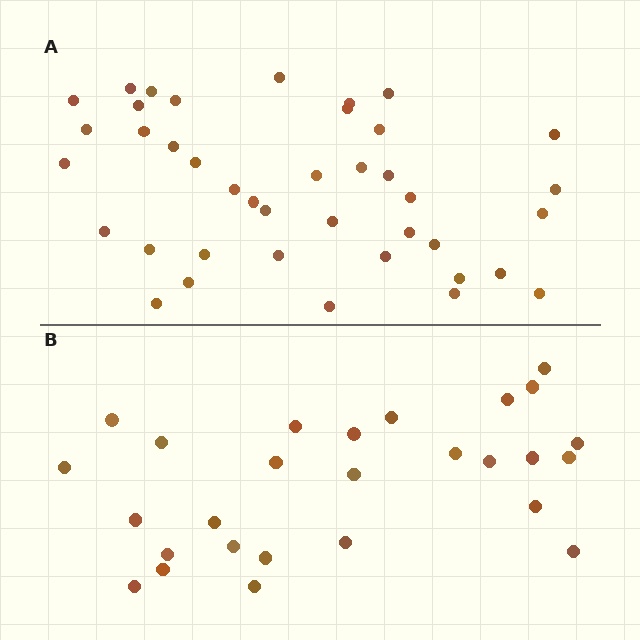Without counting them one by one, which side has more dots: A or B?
Region A (the top region) has more dots.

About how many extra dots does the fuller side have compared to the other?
Region A has approximately 15 more dots than region B.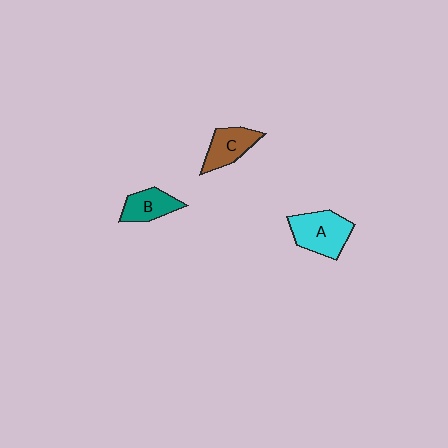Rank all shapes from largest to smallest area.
From largest to smallest: A (cyan), C (brown), B (teal).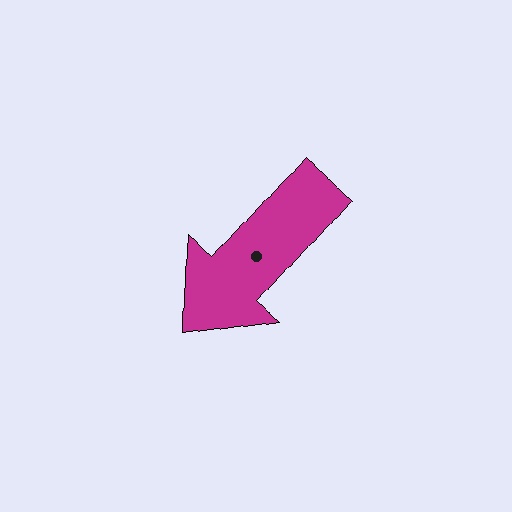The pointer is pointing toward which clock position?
Roughly 7 o'clock.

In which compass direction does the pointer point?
Southwest.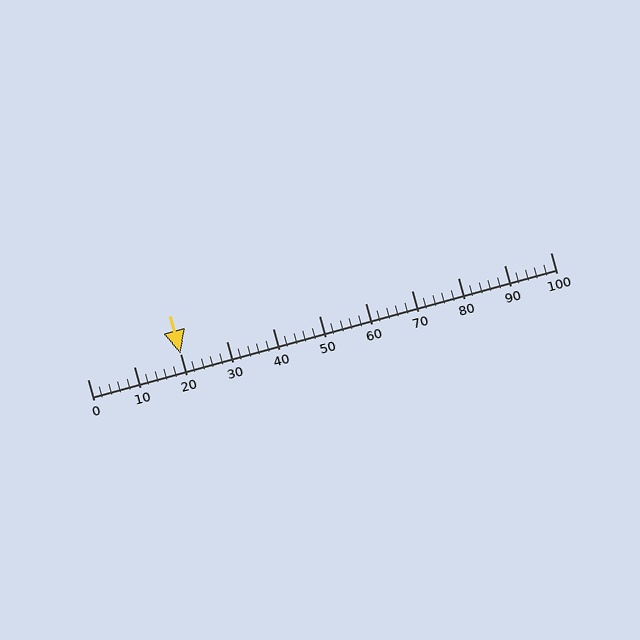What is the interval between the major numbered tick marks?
The major tick marks are spaced 10 units apart.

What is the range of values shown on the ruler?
The ruler shows values from 0 to 100.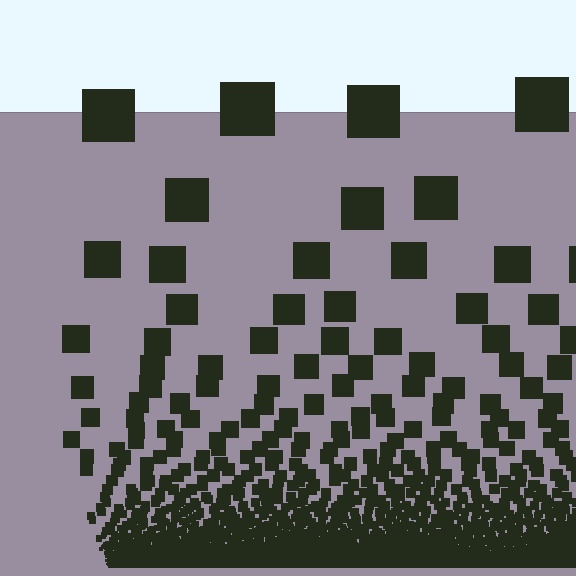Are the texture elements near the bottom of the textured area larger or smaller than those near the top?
Smaller. The gradient is inverted — elements near the bottom are smaller and denser.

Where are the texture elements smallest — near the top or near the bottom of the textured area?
Near the bottom.